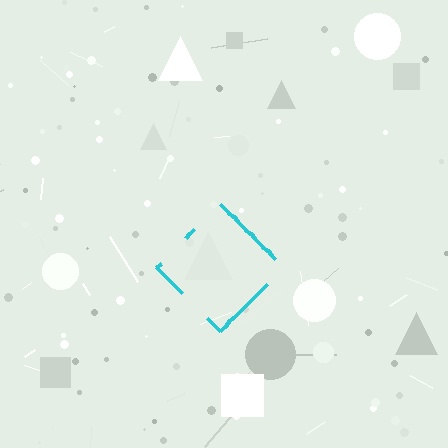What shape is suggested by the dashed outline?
The dashed outline suggests a diamond.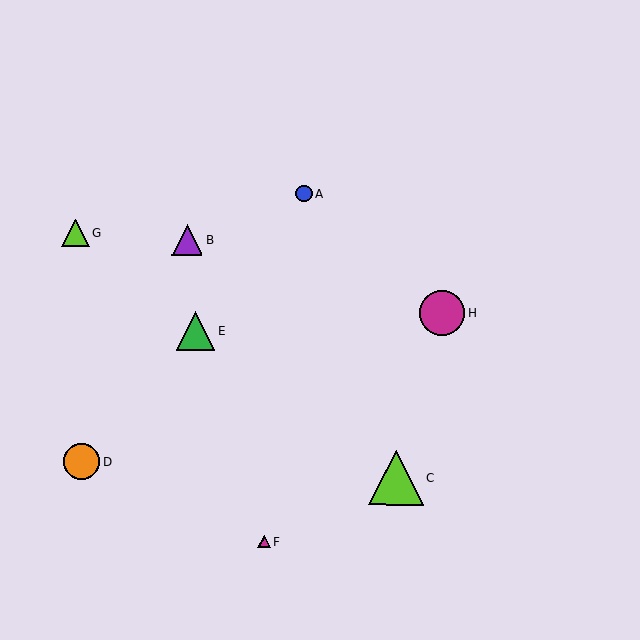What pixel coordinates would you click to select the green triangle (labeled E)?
Click at (195, 331) to select the green triangle E.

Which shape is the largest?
The lime triangle (labeled C) is the largest.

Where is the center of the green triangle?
The center of the green triangle is at (195, 331).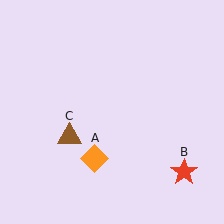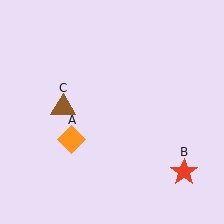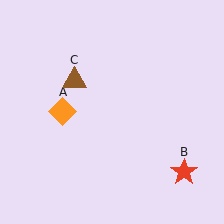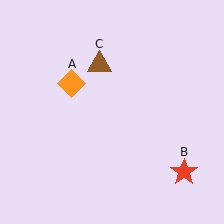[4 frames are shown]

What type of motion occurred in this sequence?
The orange diamond (object A), brown triangle (object C) rotated clockwise around the center of the scene.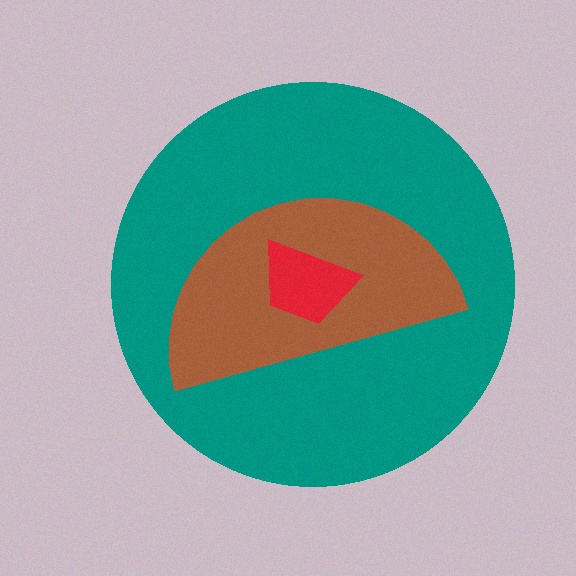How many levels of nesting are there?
3.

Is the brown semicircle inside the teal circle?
Yes.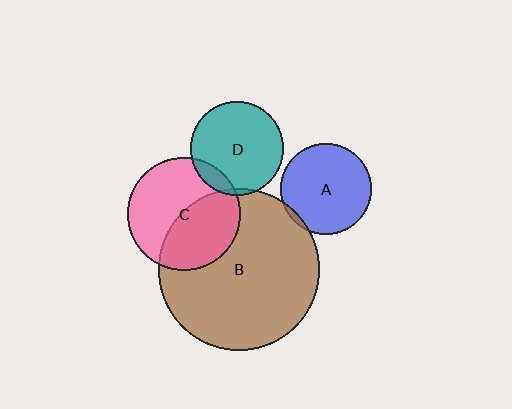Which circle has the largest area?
Circle B (brown).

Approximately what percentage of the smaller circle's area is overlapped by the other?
Approximately 5%.